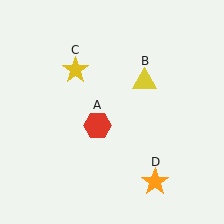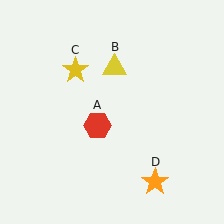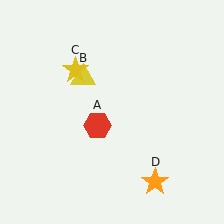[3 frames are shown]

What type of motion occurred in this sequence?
The yellow triangle (object B) rotated counterclockwise around the center of the scene.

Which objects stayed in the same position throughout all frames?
Red hexagon (object A) and yellow star (object C) and orange star (object D) remained stationary.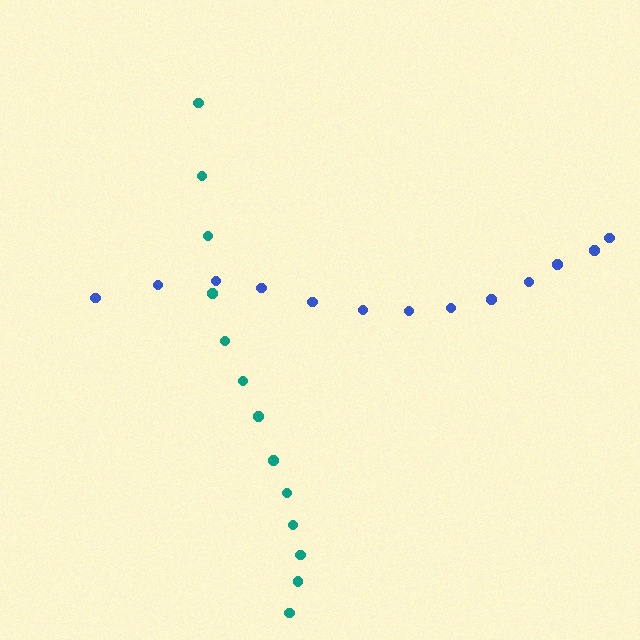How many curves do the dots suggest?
There are 2 distinct paths.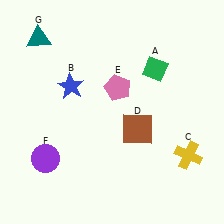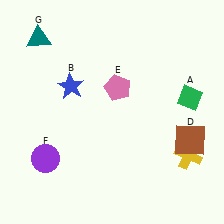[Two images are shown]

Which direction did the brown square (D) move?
The brown square (D) moved right.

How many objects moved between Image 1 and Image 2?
2 objects moved between the two images.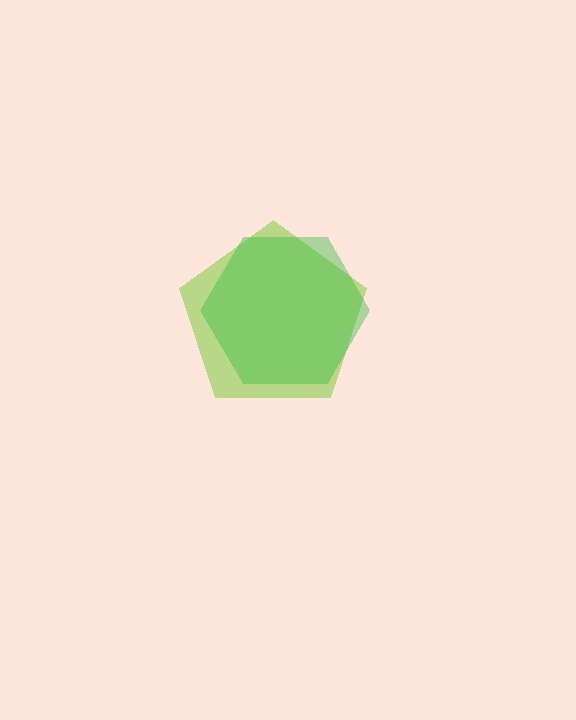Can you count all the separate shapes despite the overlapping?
Yes, there are 2 separate shapes.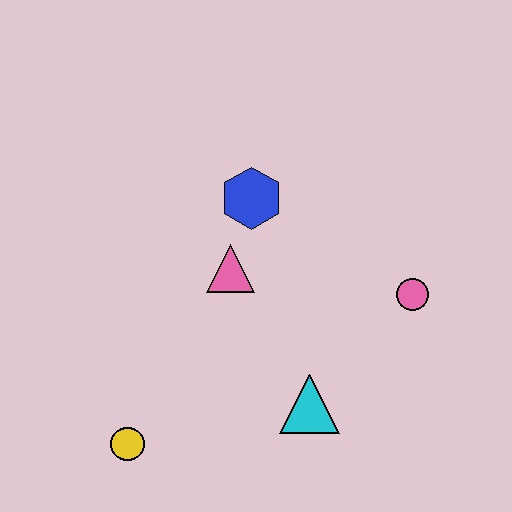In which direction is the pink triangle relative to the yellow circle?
The pink triangle is above the yellow circle.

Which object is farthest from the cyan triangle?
The blue hexagon is farthest from the cyan triangle.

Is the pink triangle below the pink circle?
No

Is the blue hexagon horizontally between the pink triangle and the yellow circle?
No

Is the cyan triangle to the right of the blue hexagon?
Yes